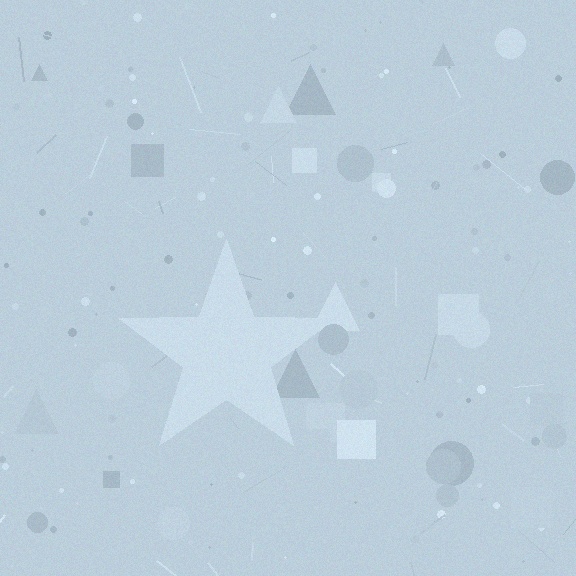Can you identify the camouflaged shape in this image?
The camouflaged shape is a star.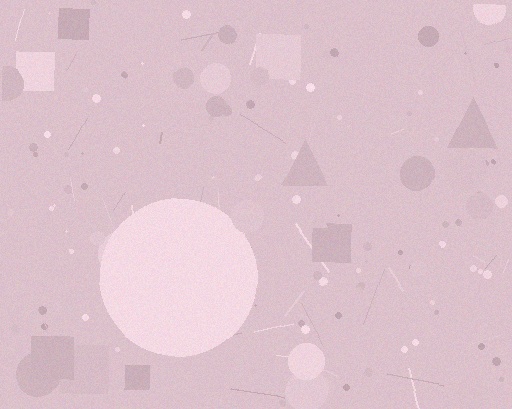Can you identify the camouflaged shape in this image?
The camouflaged shape is a circle.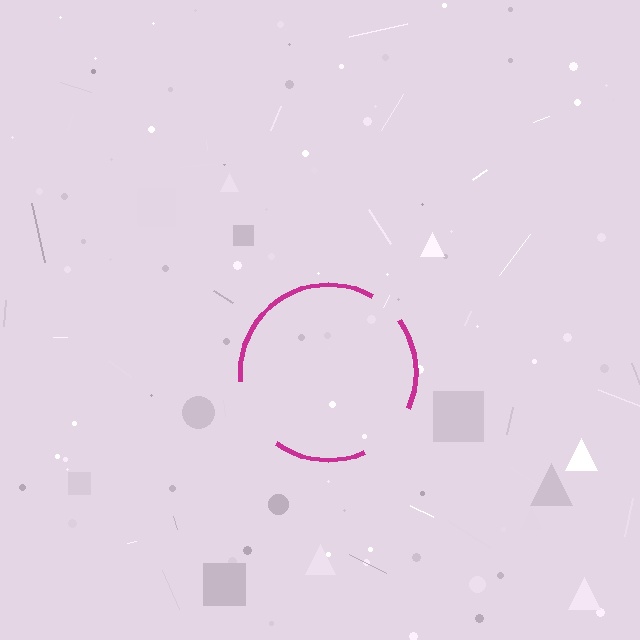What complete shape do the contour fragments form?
The contour fragments form a circle.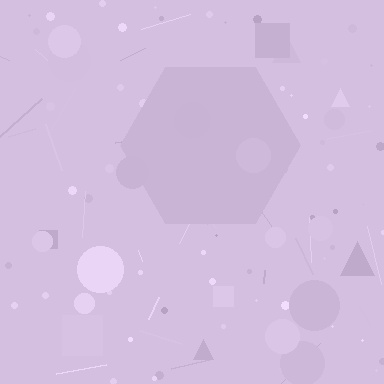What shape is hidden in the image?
A hexagon is hidden in the image.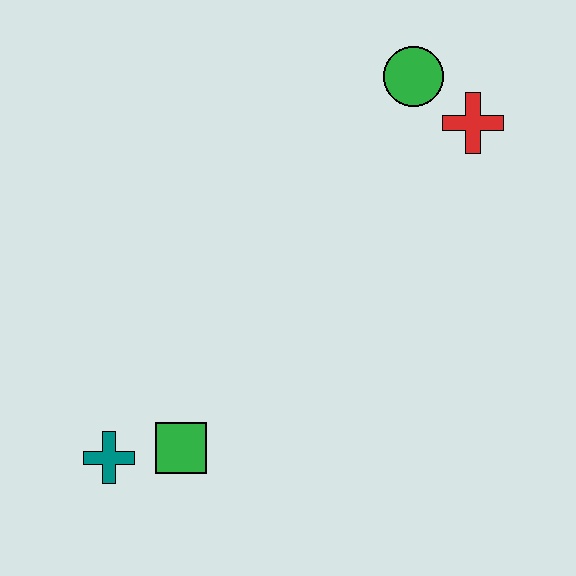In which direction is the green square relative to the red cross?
The green square is below the red cross.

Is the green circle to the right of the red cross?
No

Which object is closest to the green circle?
The red cross is closest to the green circle.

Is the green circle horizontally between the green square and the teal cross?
No